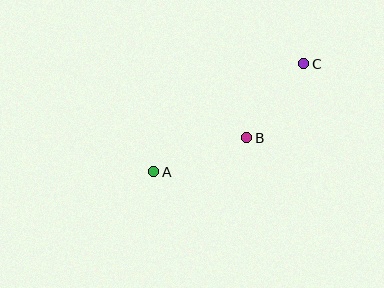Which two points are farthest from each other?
Points A and C are farthest from each other.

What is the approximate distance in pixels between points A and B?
The distance between A and B is approximately 99 pixels.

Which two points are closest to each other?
Points B and C are closest to each other.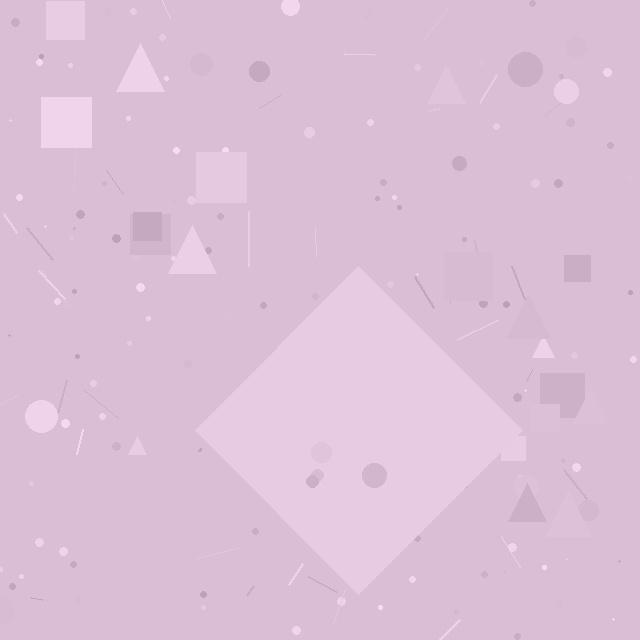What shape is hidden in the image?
A diamond is hidden in the image.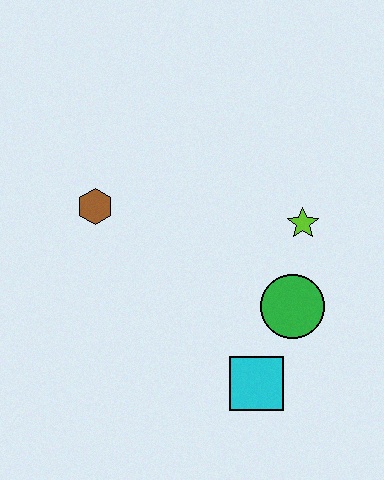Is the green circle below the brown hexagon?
Yes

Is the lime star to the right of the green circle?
Yes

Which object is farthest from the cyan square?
The brown hexagon is farthest from the cyan square.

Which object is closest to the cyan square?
The green circle is closest to the cyan square.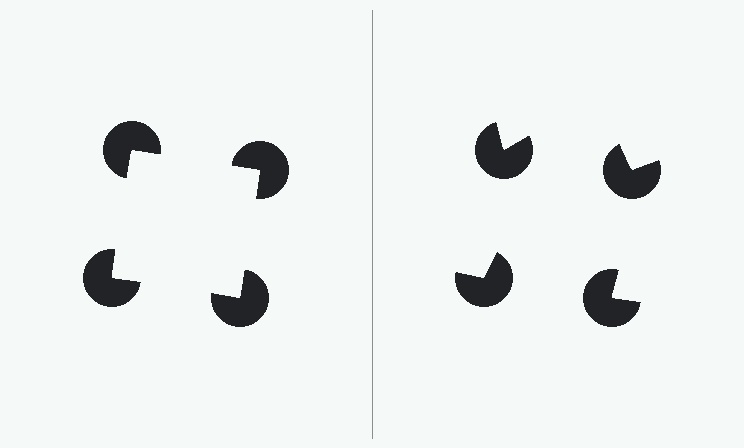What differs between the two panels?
The pac-man discs are positioned identically on both sides; only the wedge orientations differ. On the left they align to a square; on the right they are misaligned.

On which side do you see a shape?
An illusory square appears on the left side. On the right side the wedge cuts are rotated, so no coherent shape forms.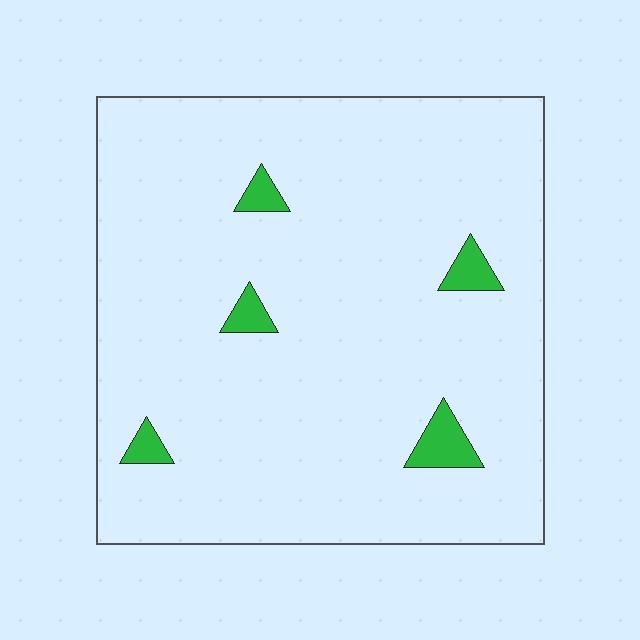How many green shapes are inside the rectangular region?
5.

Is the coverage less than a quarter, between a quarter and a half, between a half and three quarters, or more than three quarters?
Less than a quarter.